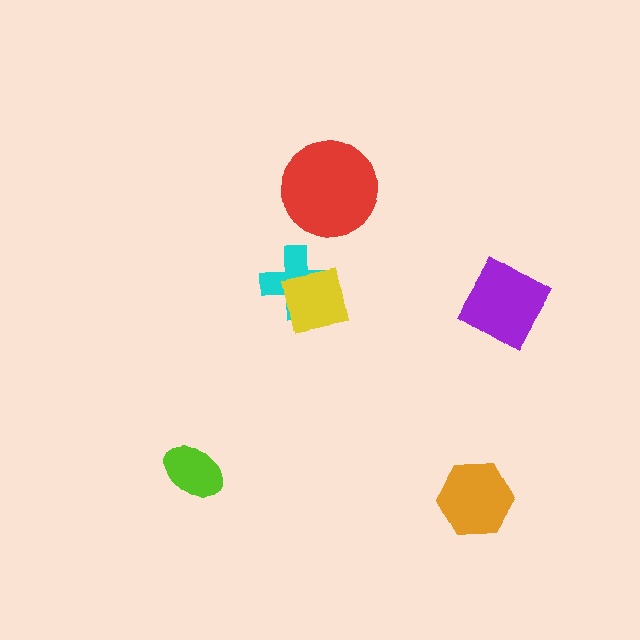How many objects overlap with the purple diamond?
0 objects overlap with the purple diamond.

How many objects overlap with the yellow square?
1 object overlaps with the yellow square.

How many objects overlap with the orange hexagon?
0 objects overlap with the orange hexagon.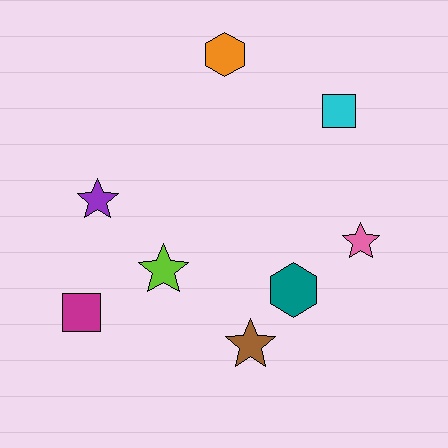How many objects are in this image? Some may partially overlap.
There are 8 objects.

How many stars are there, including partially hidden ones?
There are 4 stars.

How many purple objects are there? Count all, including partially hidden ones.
There is 1 purple object.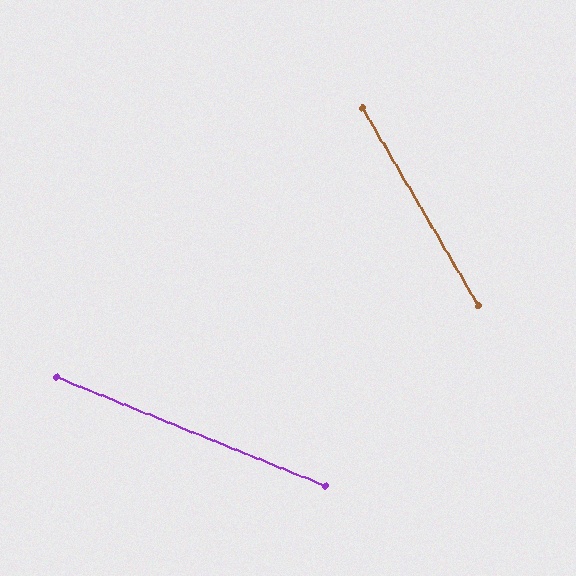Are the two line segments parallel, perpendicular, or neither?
Neither parallel nor perpendicular — they differ by about 37°.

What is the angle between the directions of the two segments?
Approximately 37 degrees.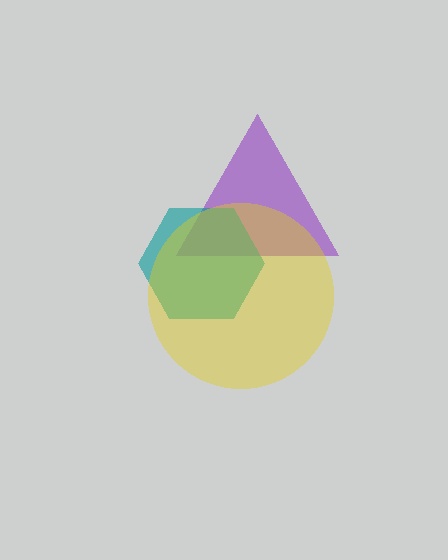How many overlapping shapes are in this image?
There are 3 overlapping shapes in the image.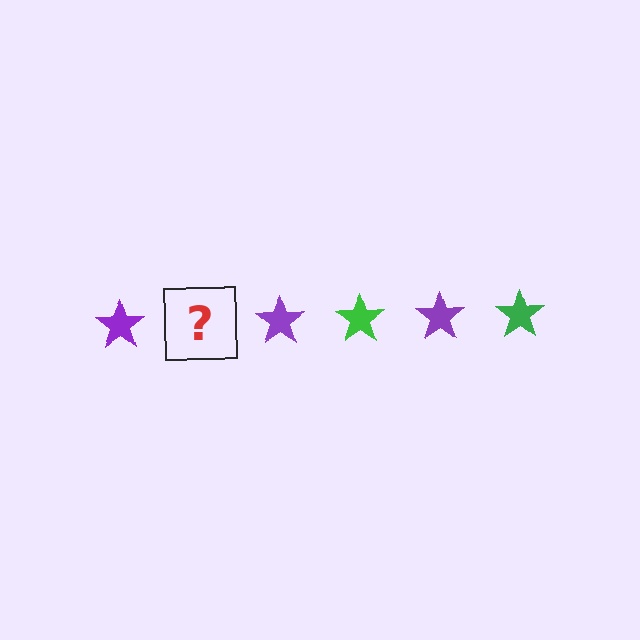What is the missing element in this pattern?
The missing element is a green star.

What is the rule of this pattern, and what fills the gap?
The rule is that the pattern cycles through purple, green stars. The gap should be filled with a green star.